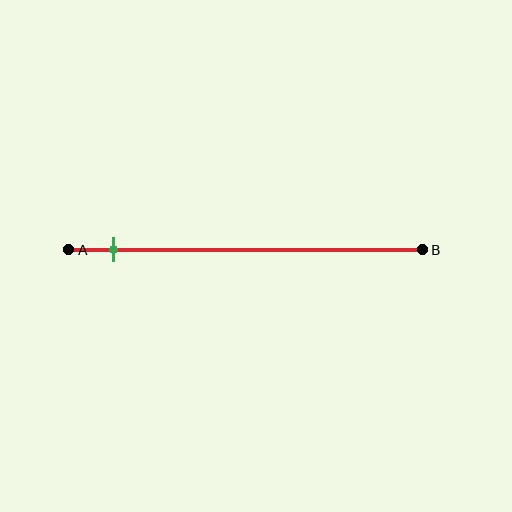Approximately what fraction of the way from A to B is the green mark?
The green mark is approximately 15% of the way from A to B.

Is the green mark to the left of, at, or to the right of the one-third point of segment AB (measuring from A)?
The green mark is to the left of the one-third point of segment AB.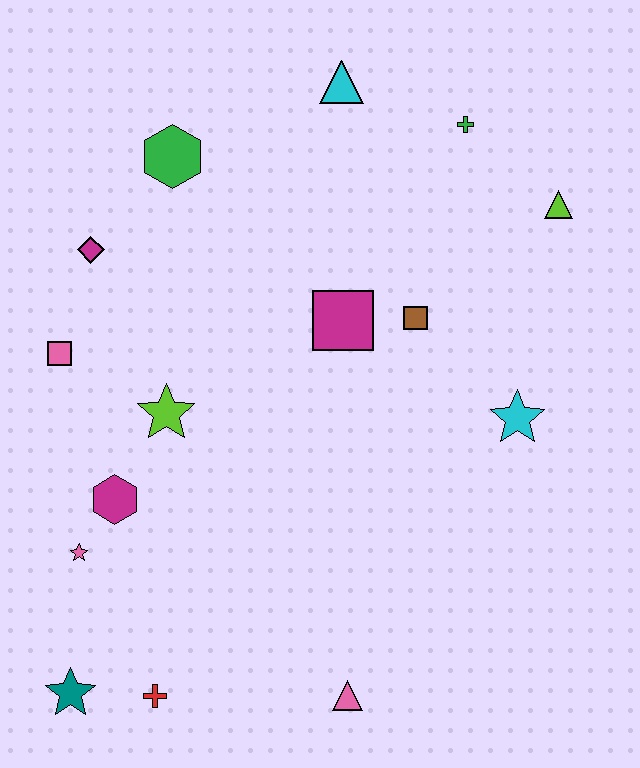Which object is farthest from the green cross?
The teal star is farthest from the green cross.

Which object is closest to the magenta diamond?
The pink square is closest to the magenta diamond.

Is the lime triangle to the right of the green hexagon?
Yes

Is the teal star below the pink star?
Yes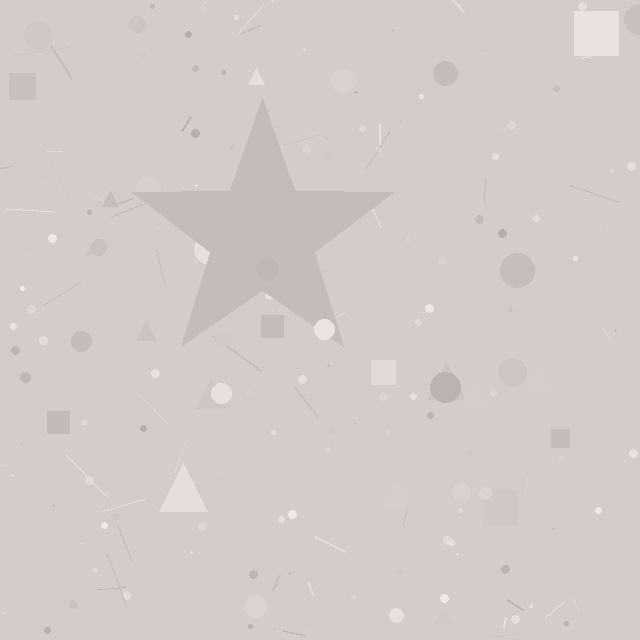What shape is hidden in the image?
A star is hidden in the image.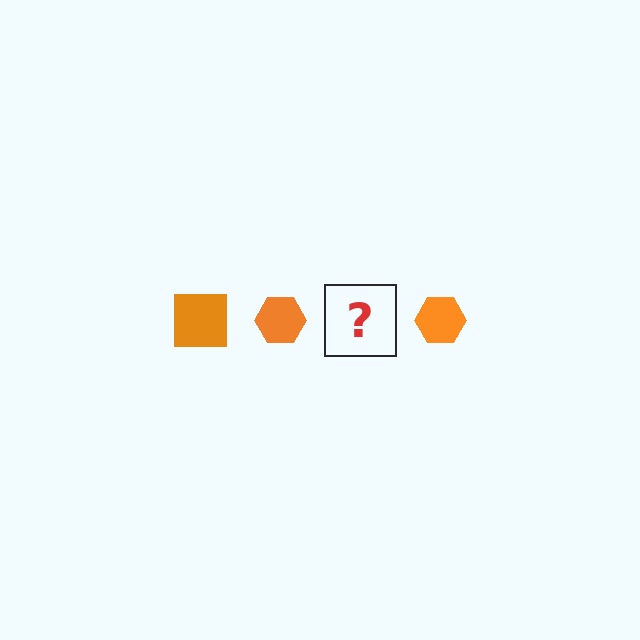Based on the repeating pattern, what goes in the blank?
The blank should be an orange square.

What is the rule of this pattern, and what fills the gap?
The rule is that the pattern cycles through square, hexagon shapes in orange. The gap should be filled with an orange square.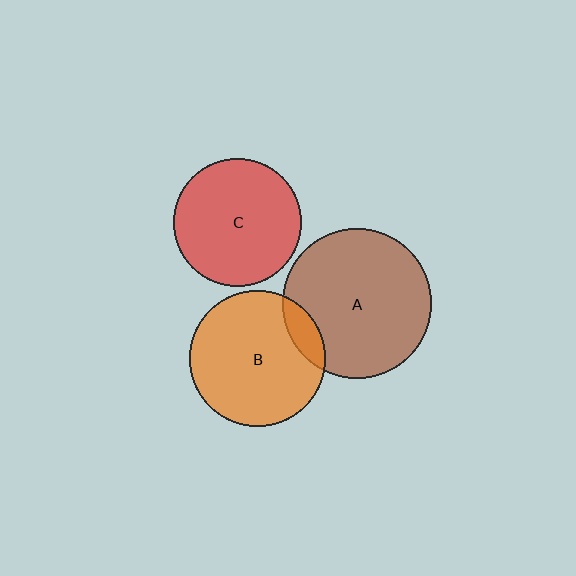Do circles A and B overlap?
Yes.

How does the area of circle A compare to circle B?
Approximately 1.2 times.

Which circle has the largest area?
Circle A (brown).